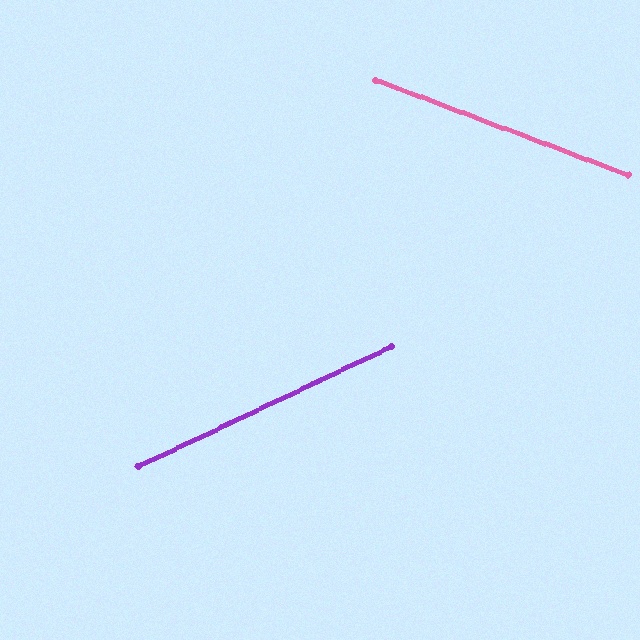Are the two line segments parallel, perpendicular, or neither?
Neither parallel nor perpendicular — they differ by about 46°.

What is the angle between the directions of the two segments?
Approximately 46 degrees.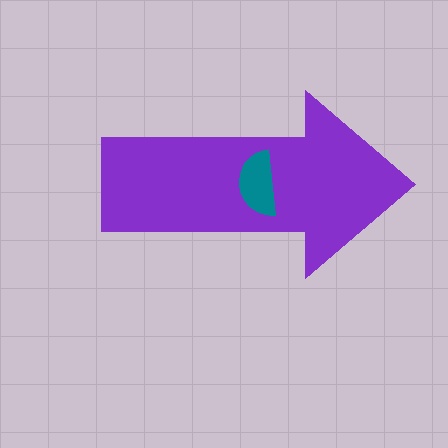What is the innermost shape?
The teal semicircle.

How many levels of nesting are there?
2.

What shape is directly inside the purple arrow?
The teal semicircle.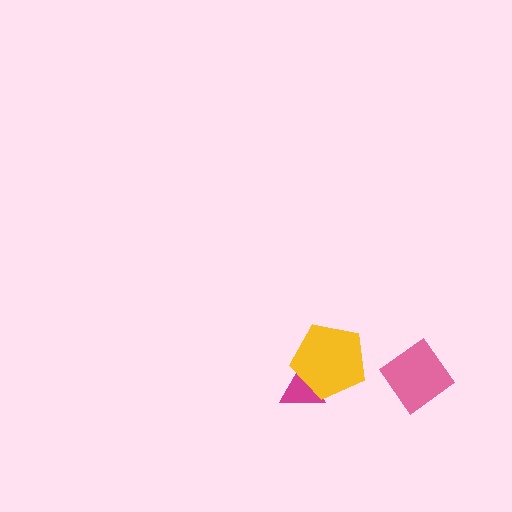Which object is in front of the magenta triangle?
The yellow pentagon is in front of the magenta triangle.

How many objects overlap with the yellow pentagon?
1 object overlaps with the yellow pentagon.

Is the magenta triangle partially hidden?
Yes, it is partially covered by another shape.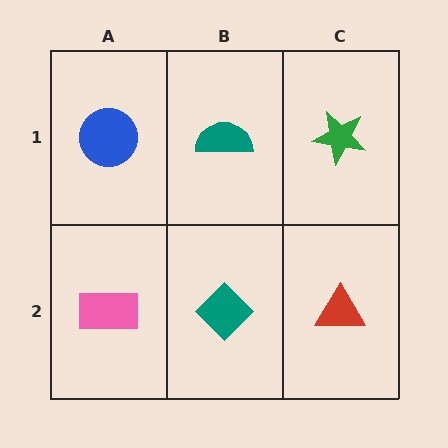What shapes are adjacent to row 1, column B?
A teal diamond (row 2, column B), a blue circle (row 1, column A), a green star (row 1, column C).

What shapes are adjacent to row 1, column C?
A red triangle (row 2, column C), a teal semicircle (row 1, column B).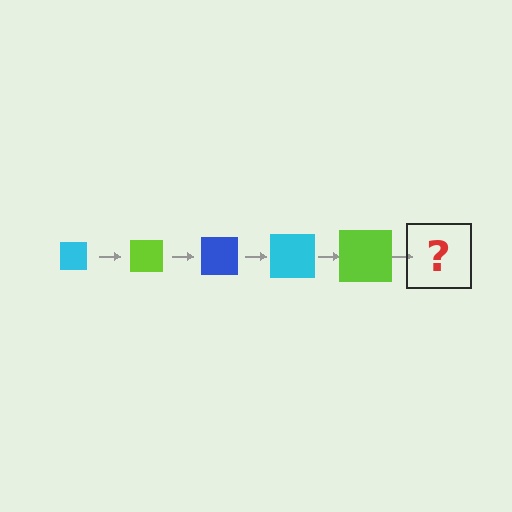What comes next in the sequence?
The next element should be a blue square, larger than the previous one.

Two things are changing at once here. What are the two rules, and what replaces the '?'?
The two rules are that the square grows larger each step and the color cycles through cyan, lime, and blue. The '?' should be a blue square, larger than the previous one.